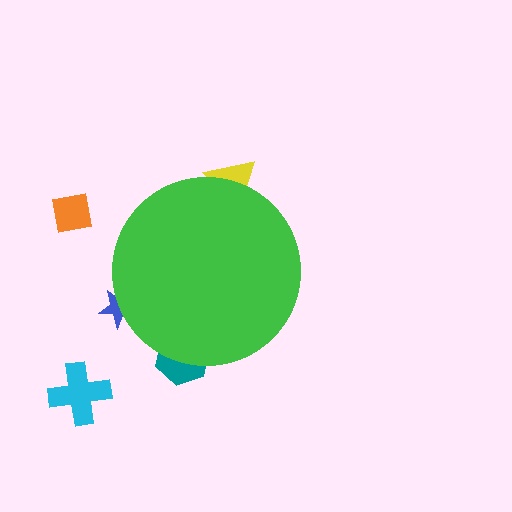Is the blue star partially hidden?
Yes, the blue star is partially hidden behind the green circle.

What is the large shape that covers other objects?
A green circle.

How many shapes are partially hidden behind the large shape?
3 shapes are partially hidden.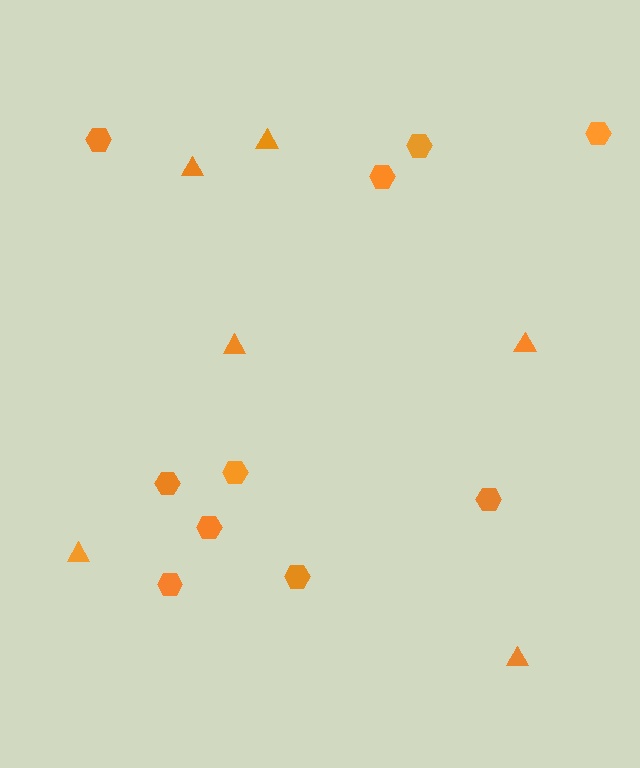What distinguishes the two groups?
There are 2 groups: one group of triangles (6) and one group of hexagons (10).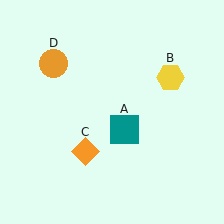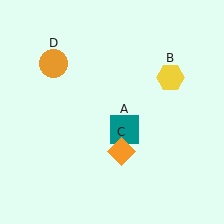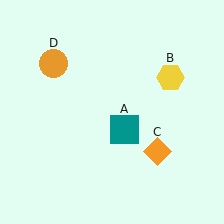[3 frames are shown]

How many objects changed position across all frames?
1 object changed position: orange diamond (object C).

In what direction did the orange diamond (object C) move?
The orange diamond (object C) moved right.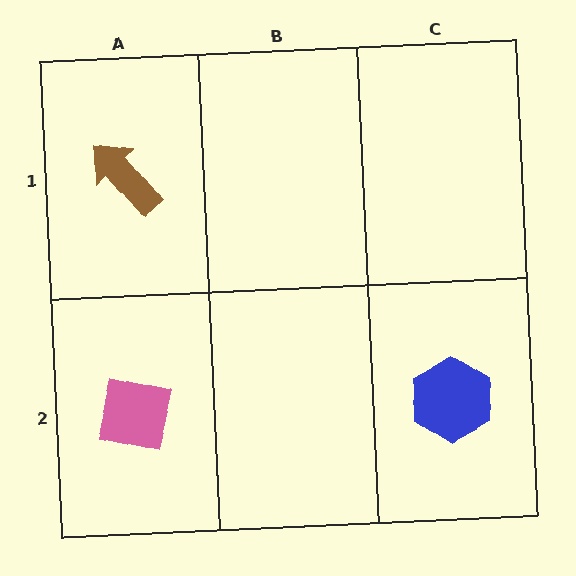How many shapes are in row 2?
2 shapes.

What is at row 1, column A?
A brown arrow.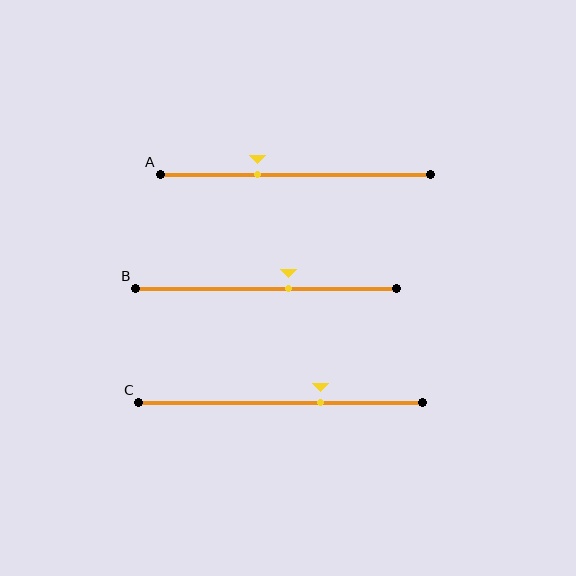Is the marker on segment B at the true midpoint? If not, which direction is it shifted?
No, the marker on segment B is shifted to the right by about 9% of the segment length.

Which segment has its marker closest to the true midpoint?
Segment B has its marker closest to the true midpoint.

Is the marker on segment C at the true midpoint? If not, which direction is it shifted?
No, the marker on segment C is shifted to the right by about 14% of the segment length.